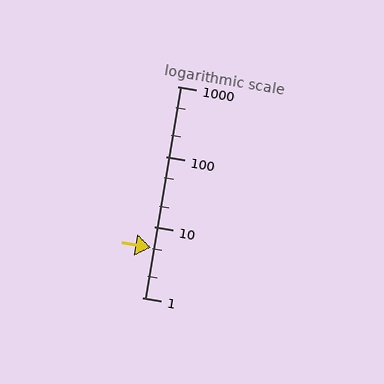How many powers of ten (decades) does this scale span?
The scale spans 3 decades, from 1 to 1000.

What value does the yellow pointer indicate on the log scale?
The pointer indicates approximately 5.1.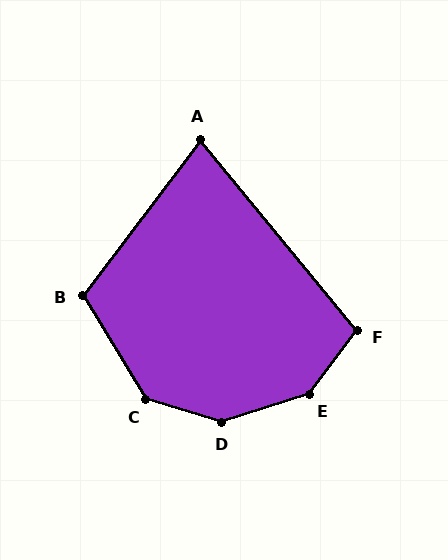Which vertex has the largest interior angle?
D, at approximately 145 degrees.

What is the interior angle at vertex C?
Approximately 139 degrees (obtuse).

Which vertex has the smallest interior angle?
A, at approximately 76 degrees.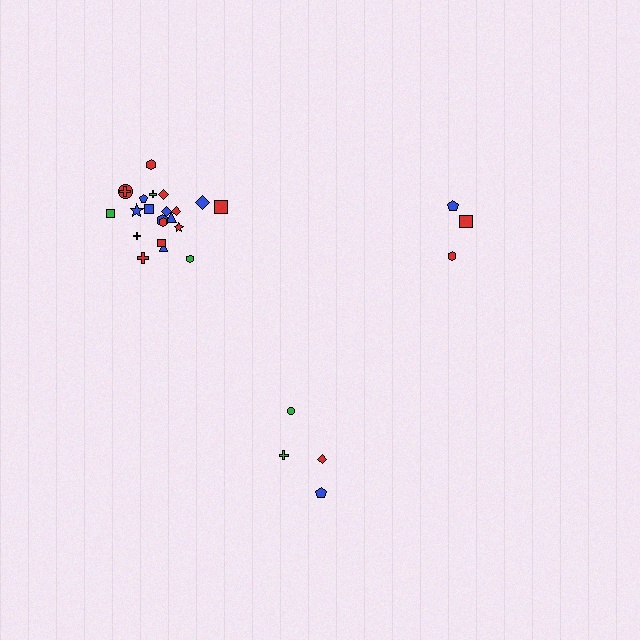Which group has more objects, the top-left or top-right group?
The top-left group.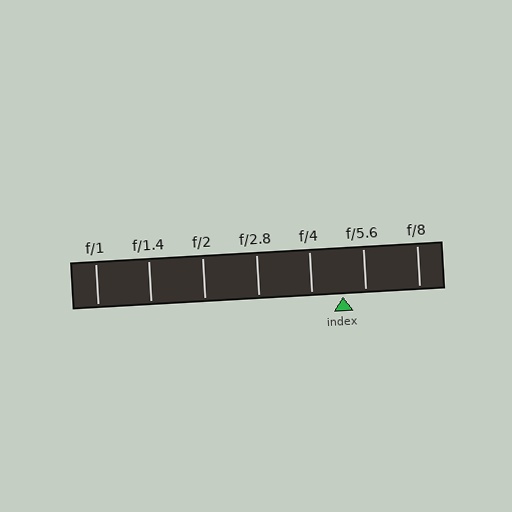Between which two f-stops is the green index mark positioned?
The index mark is between f/4 and f/5.6.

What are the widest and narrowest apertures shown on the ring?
The widest aperture shown is f/1 and the narrowest is f/8.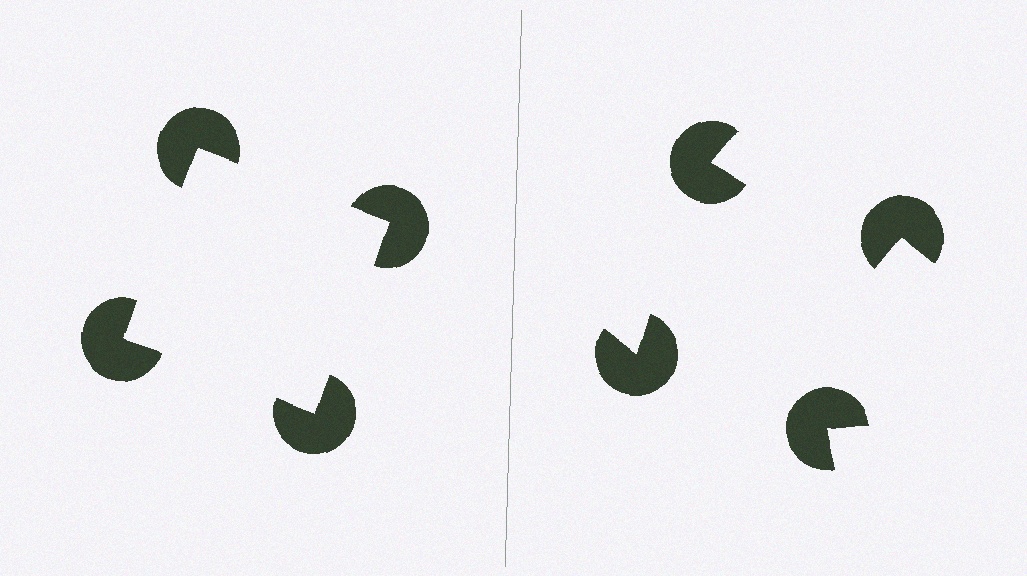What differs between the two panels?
The pac-man discs are positioned identically on both sides; only the wedge orientations differ. On the left they align to a square; on the right they are misaligned.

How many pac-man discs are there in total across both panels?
8 — 4 on each side.